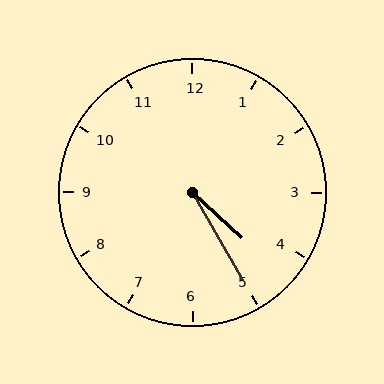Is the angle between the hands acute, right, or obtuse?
It is acute.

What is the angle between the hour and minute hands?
Approximately 18 degrees.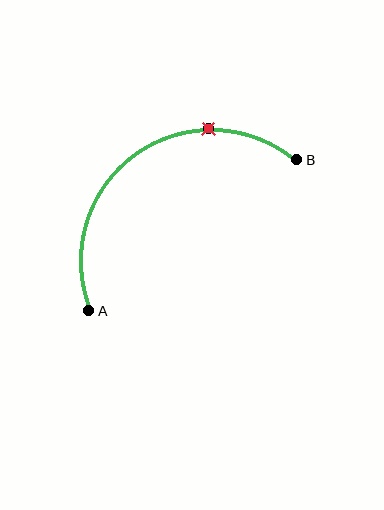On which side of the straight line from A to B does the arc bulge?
The arc bulges above and to the left of the straight line connecting A and B.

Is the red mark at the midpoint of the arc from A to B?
No. The red mark lies on the arc but is closer to endpoint B. The arc midpoint would be at the point on the curve equidistant along the arc from both A and B.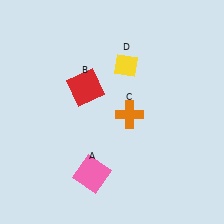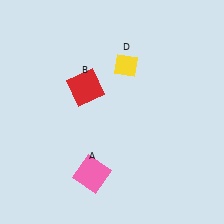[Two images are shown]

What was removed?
The orange cross (C) was removed in Image 2.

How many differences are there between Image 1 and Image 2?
There is 1 difference between the two images.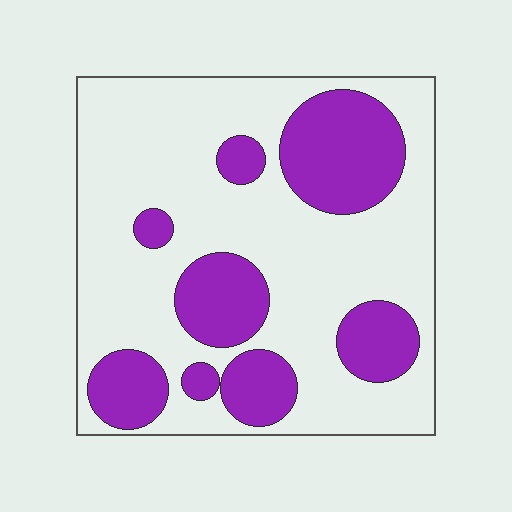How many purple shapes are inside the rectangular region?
8.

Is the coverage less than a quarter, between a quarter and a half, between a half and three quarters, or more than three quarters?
Between a quarter and a half.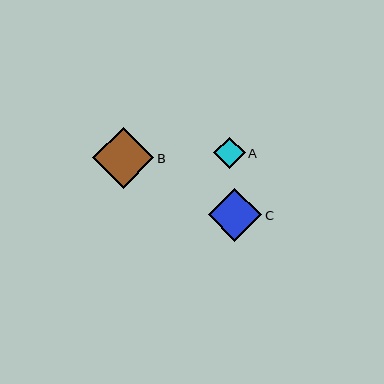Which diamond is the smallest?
Diamond A is the smallest with a size of approximately 32 pixels.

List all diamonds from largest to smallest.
From largest to smallest: B, C, A.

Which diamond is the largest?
Diamond B is the largest with a size of approximately 61 pixels.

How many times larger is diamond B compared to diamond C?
Diamond B is approximately 1.1 times the size of diamond C.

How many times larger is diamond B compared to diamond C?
Diamond B is approximately 1.1 times the size of diamond C.